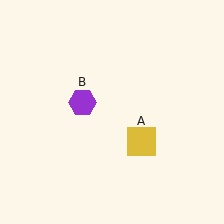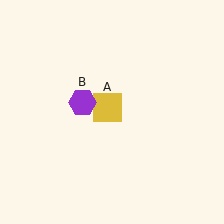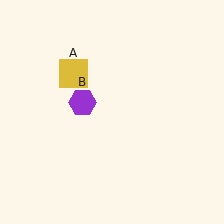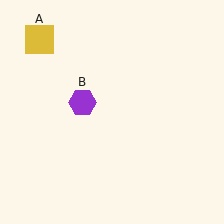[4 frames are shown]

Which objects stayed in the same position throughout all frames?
Purple hexagon (object B) remained stationary.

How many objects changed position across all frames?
1 object changed position: yellow square (object A).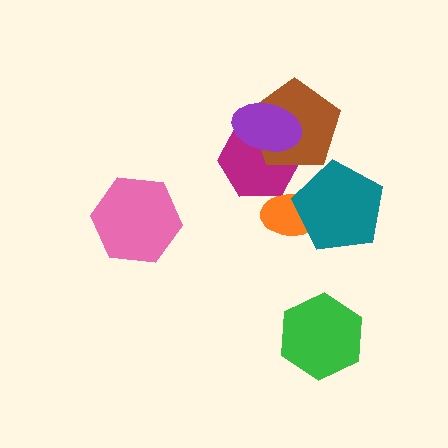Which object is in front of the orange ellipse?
The teal pentagon is in front of the orange ellipse.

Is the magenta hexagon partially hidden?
Yes, it is partially covered by another shape.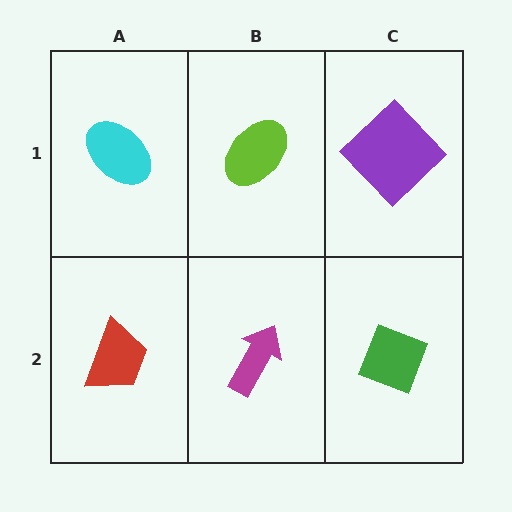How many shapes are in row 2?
3 shapes.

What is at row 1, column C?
A purple diamond.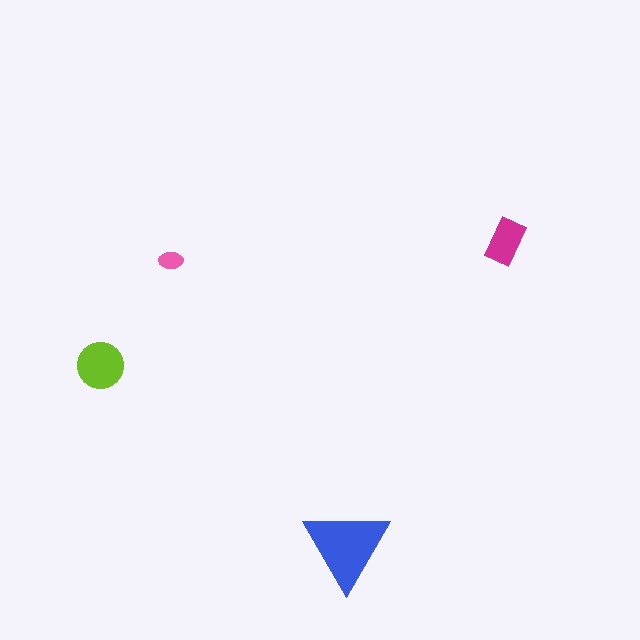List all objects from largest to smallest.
The blue triangle, the lime circle, the magenta rectangle, the pink ellipse.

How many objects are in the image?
There are 4 objects in the image.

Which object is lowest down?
The blue triangle is bottommost.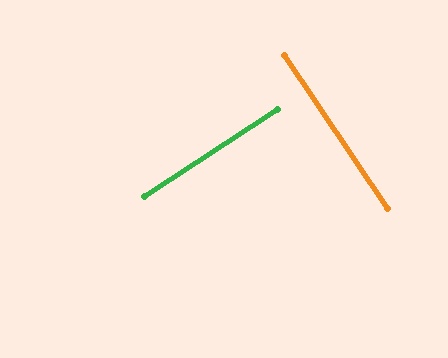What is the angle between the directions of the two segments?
Approximately 89 degrees.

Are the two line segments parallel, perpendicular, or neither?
Perpendicular — they meet at approximately 89°.